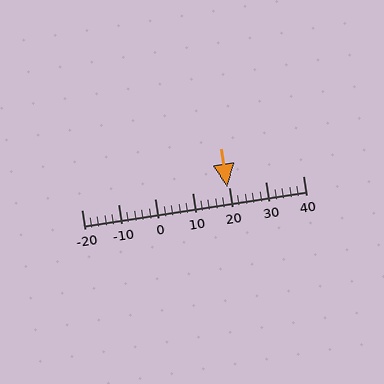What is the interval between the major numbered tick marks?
The major tick marks are spaced 10 units apart.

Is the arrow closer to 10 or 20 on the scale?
The arrow is closer to 20.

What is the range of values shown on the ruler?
The ruler shows values from -20 to 40.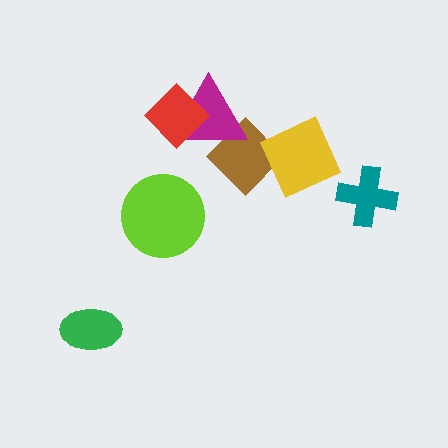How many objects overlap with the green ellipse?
0 objects overlap with the green ellipse.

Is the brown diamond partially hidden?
Yes, it is partially covered by another shape.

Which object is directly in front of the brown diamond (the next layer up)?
The magenta triangle is directly in front of the brown diamond.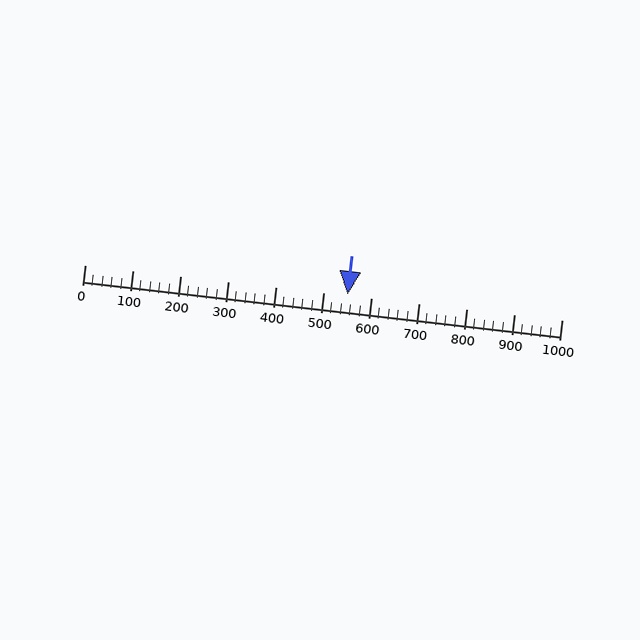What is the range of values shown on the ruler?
The ruler shows values from 0 to 1000.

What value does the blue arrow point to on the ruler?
The blue arrow points to approximately 550.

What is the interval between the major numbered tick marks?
The major tick marks are spaced 100 units apart.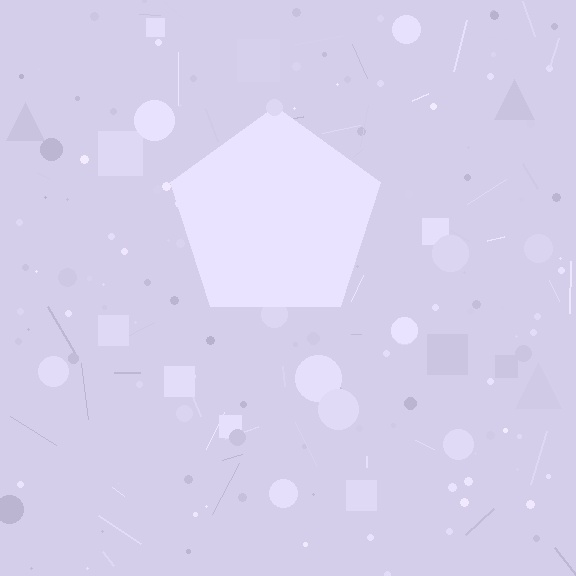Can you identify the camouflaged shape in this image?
The camouflaged shape is a pentagon.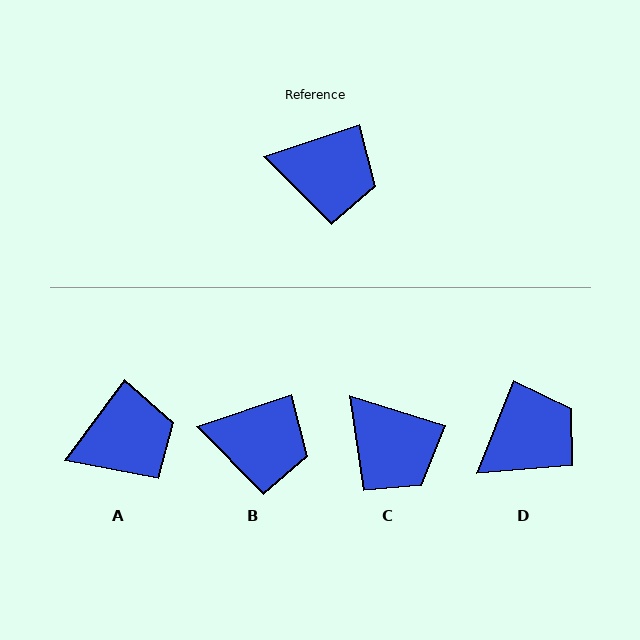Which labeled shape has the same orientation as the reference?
B.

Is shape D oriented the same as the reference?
No, it is off by about 50 degrees.